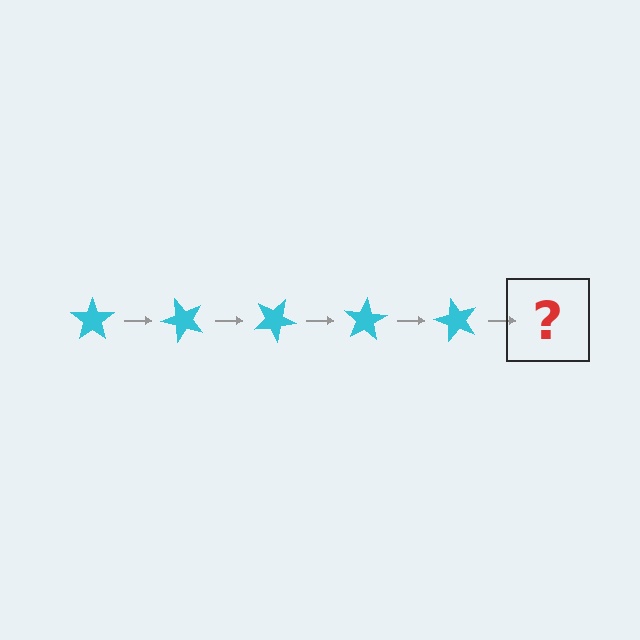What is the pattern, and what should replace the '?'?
The pattern is that the star rotates 50 degrees each step. The '?' should be a cyan star rotated 250 degrees.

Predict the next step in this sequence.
The next step is a cyan star rotated 250 degrees.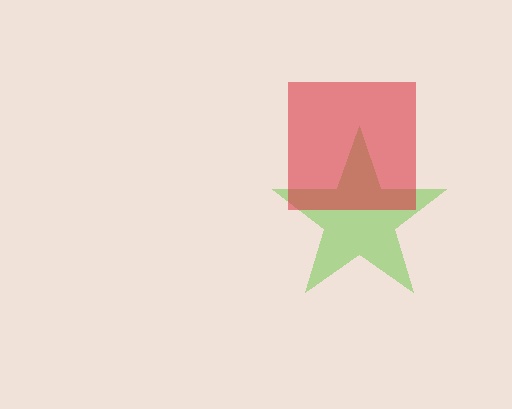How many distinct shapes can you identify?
There are 2 distinct shapes: a lime star, a red square.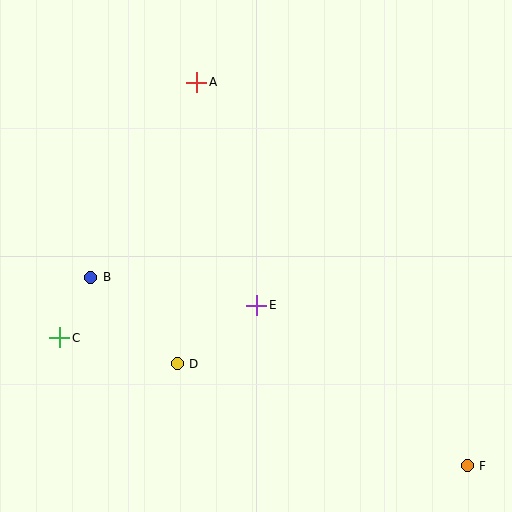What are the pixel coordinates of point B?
Point B is at (91, 277).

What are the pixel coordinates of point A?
Point A is at (197, 82).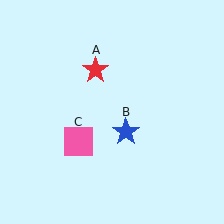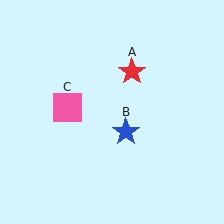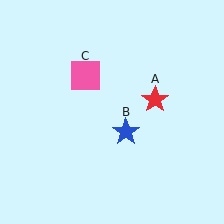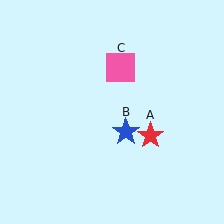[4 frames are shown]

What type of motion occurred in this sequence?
The red star (object A), pink square (object C) rotated clockwise around the center of the scene.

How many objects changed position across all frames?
2 objects changed position: red star (object A), pink square (object C).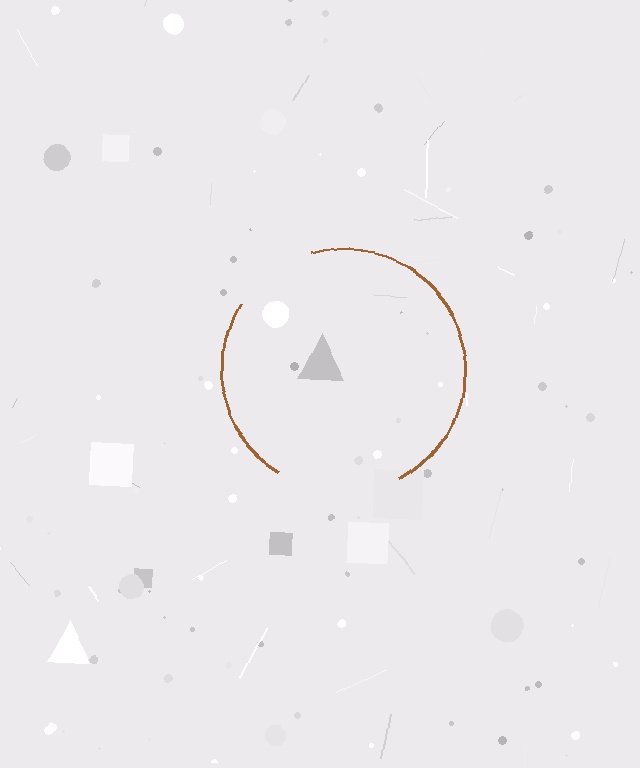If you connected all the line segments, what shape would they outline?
They would outline a circle.